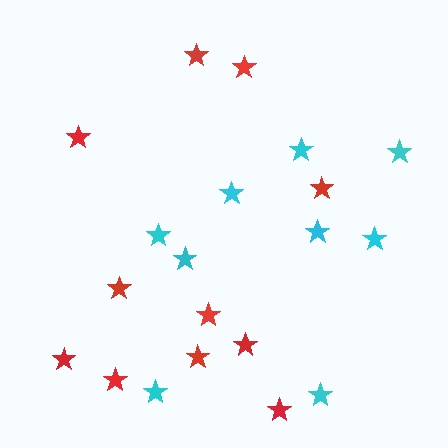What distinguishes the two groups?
There are 2 groups: one group of red stars (11) and one group of cyan stars (9).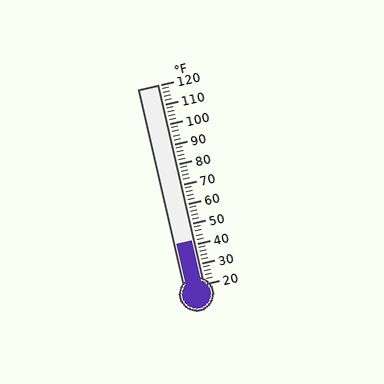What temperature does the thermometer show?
The thermometer shows approximately 42°F.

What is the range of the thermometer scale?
The thermometer scale ranges from 20°F to 120°F.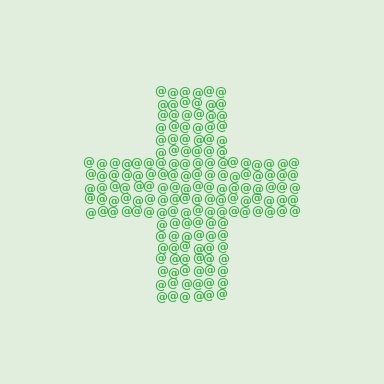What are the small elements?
The small elements are at signs.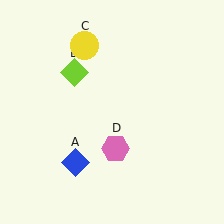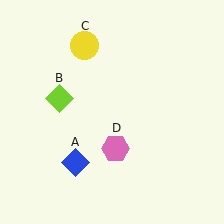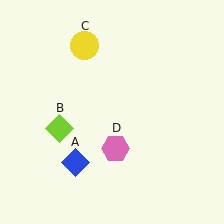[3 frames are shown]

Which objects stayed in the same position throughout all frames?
Blue diamond (object A) and yellow circle (object C) and pink hexagon (object D) remained stationary.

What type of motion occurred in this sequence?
The lime diamond (object B) rotated counterclockwise around the center of the scene.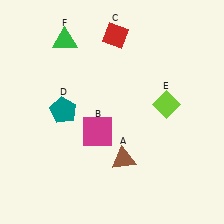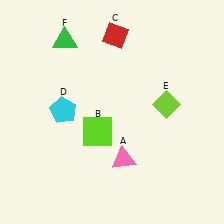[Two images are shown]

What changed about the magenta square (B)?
In Image 1, B is magenta. In Image 2, it changed to lime.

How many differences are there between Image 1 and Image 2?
There are 3 differences between the two images.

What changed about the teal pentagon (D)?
In Image 1, D is teal. In Image 2, it changed to cyan.